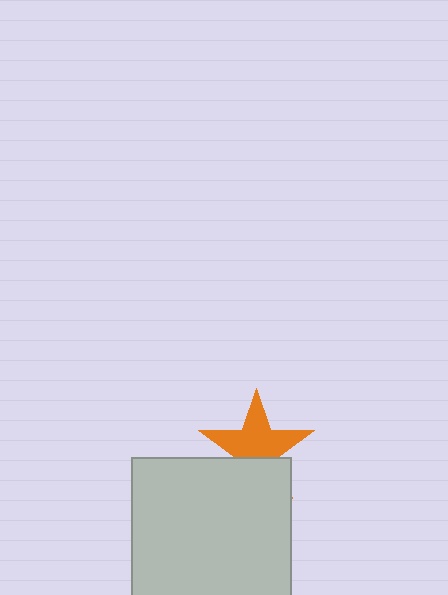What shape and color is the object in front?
The object in front is a light gray square.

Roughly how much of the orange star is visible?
About half of it is visible (roughly 65%).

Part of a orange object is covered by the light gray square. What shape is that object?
It is a star.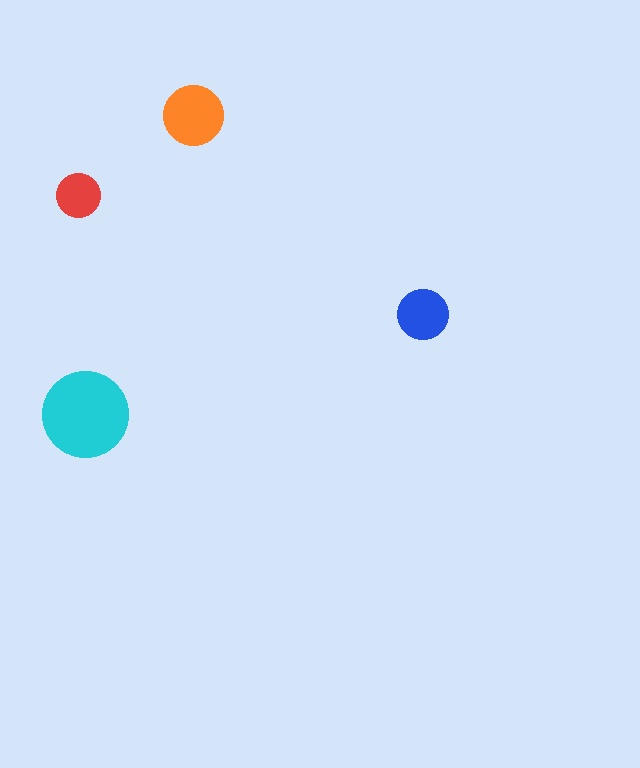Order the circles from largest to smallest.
the cyan one, the orange one, the blue one, the red one.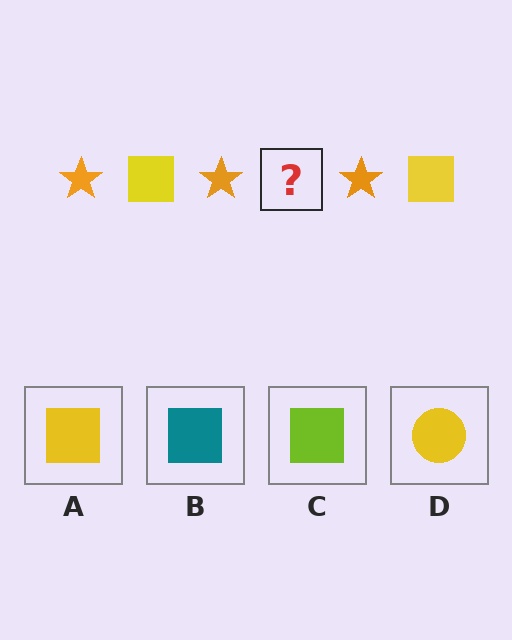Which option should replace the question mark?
Option A.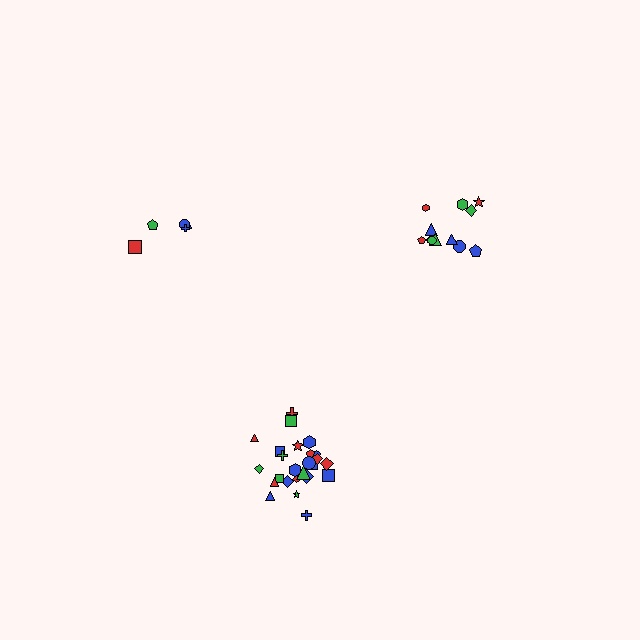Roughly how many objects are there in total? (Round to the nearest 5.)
Roughly 40 objects in total.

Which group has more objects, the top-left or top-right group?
The top-right group.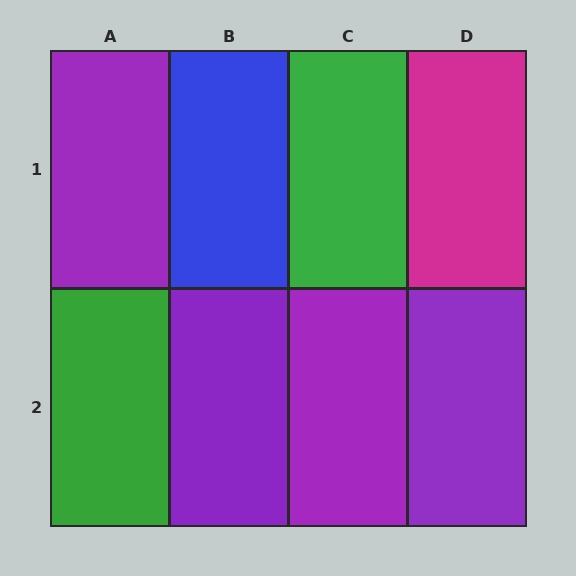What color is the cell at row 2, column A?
Green.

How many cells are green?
2 cells are green.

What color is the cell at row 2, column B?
Purple.